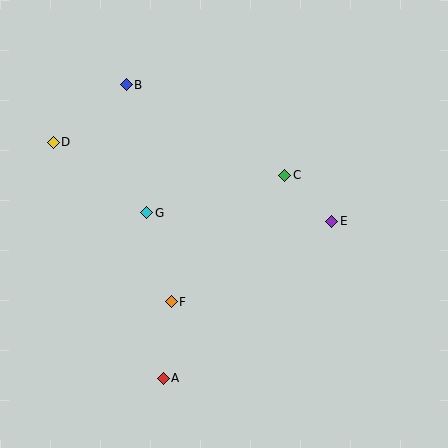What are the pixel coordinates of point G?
Point G is at (147, 213).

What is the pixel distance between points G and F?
The distance between G and F is 92 pixels.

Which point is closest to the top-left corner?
Point D is closest to the top-left corner.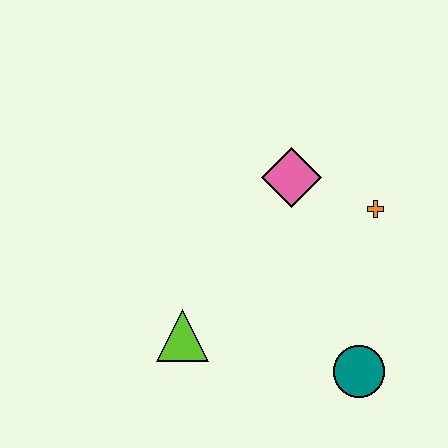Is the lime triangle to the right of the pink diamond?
No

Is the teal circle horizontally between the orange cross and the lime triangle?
Yes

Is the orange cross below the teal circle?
No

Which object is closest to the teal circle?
The orange cross is closest to the teal circle.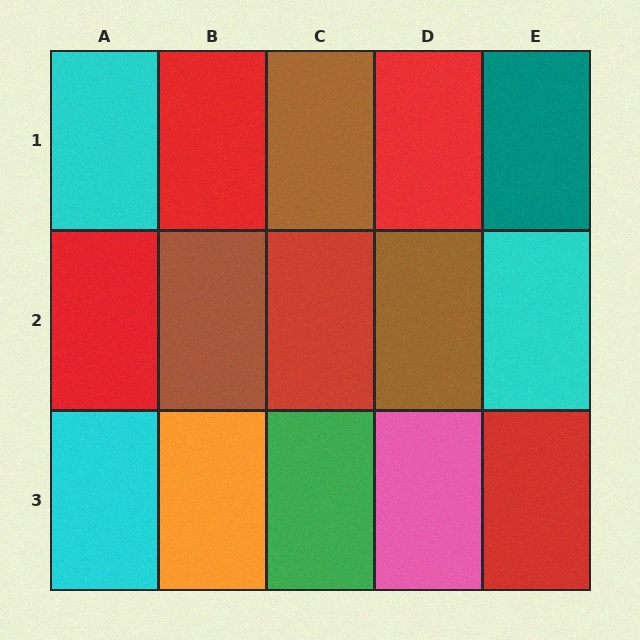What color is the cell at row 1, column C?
Brown.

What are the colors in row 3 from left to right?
Cyan, orange, green, pink, red.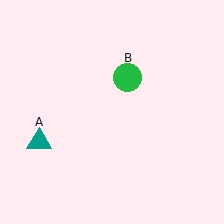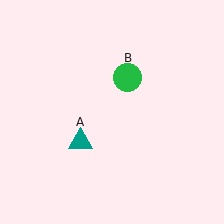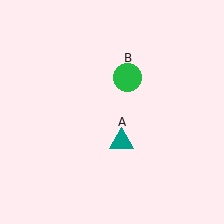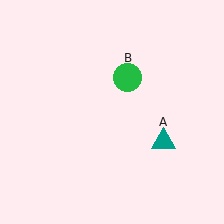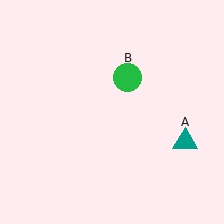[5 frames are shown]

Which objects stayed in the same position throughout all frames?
Green circle (object B) remained stationary.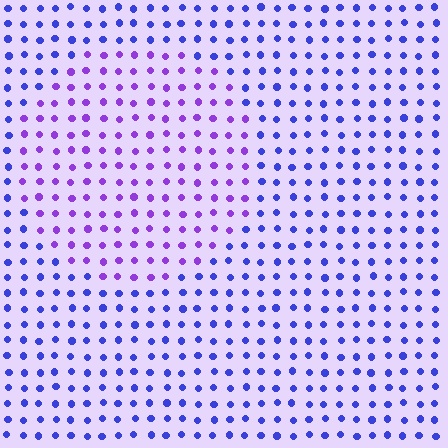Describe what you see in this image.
The image is filled with small blue elements in a uniform arrangement. A circle-shaped region is visible where the elements are tinted to a slightly different hue, forming a subtle color boundary.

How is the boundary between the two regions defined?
The boundary is defined purely by a slight shift in hue (about 36 degrees). Spacing, size, and orientation are identical on both sides.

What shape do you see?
I see a circle.